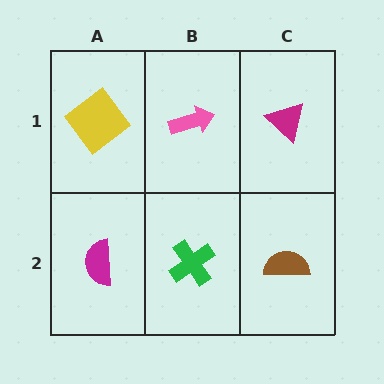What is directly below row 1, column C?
A brown semicircle.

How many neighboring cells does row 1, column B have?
3.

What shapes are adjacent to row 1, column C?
A brown semicircle (row 2, column C), a pink arrow (row 1, column B).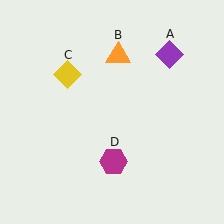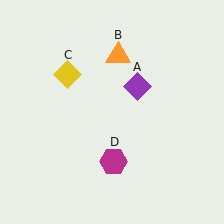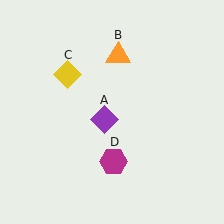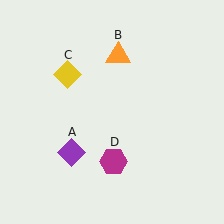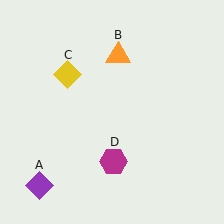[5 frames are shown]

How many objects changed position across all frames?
1 object changed position: purple diamond (object A).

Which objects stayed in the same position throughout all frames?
Orange triangle (object B) and yellow diamond (object C) and magenta hexagon (object D) remained stationary.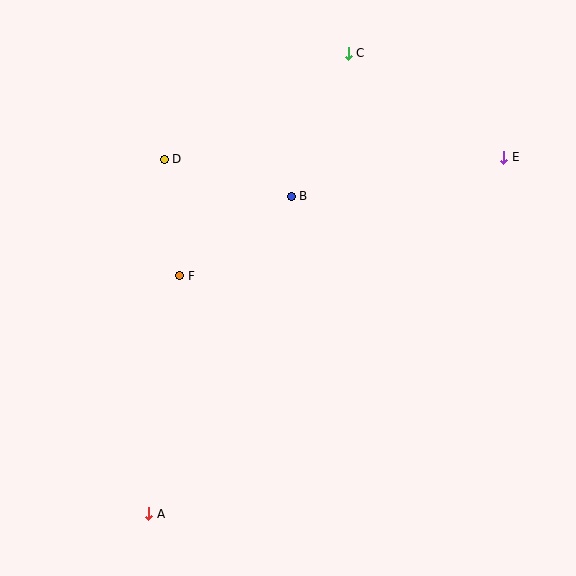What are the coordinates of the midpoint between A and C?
The midpoint between A and C is at (248, 284).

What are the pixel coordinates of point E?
Point E is at (504, 157).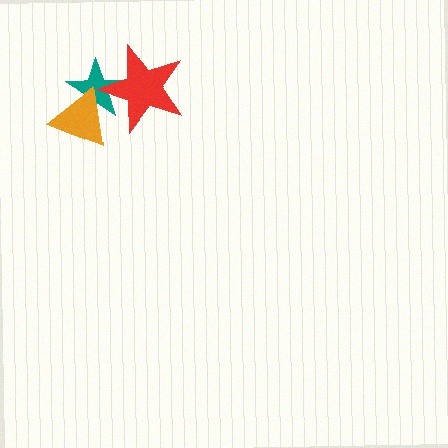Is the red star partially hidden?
No, no other shape covers it.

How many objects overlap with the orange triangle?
2 objects overlap with the orange triangle.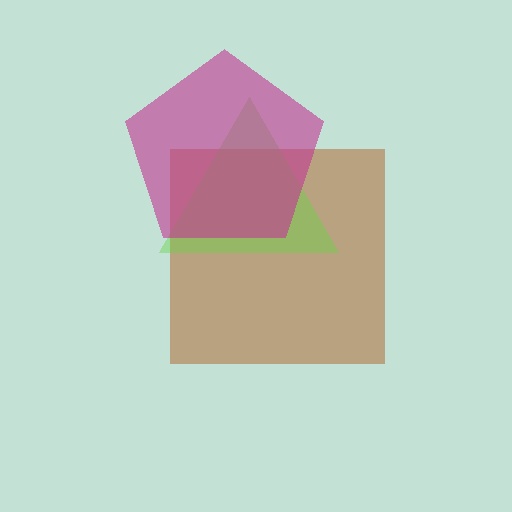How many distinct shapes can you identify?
There are 3 distinct shapes: a brown square, a lime triangle, a magenta pentagon.